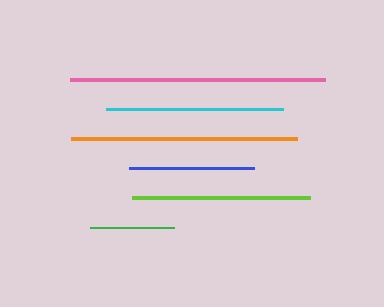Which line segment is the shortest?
The green line is the shortest at approximately 84 pixels.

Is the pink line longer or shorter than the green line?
The pink line is longer than the green line.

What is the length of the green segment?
The green segment is approximately 84 pixels long.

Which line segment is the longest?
The pink line is the longest at approximately 255 pixels.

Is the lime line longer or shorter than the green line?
The lime line is longer than the green line.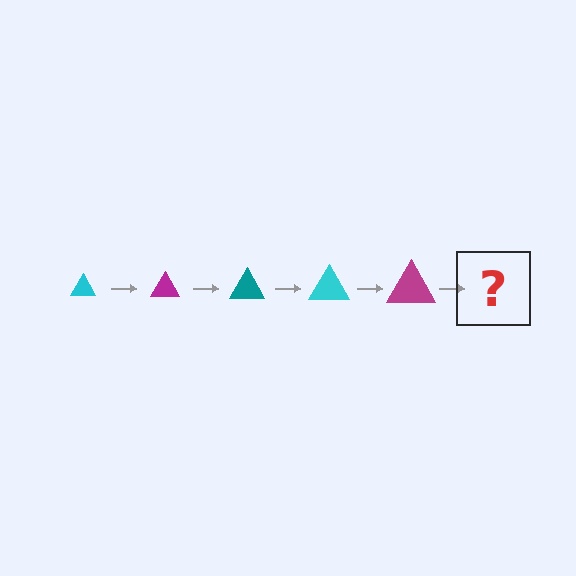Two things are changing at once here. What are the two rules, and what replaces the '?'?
The two rules are that the triangle grows larger each step and the color cycles through cyan, magenta, and teal. The '?' should be a teal triangle, larger than the previous one.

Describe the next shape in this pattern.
It should be a teal triangle, larger than the previous one.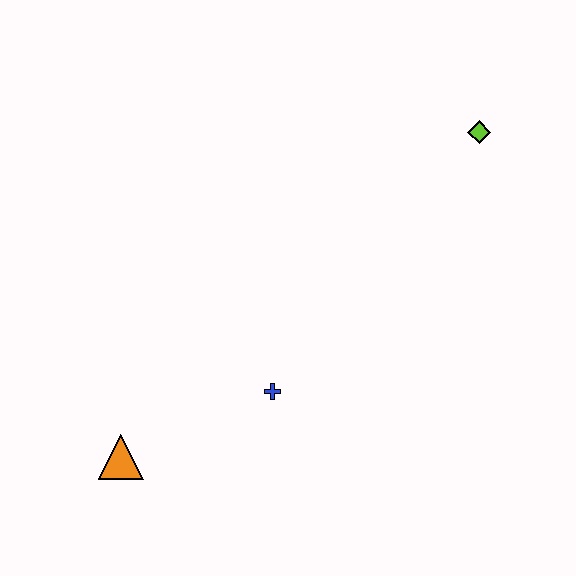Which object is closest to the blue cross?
The orange triangle is closest to the blue cross.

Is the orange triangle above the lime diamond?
No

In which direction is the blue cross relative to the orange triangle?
The blue cross is to the right of the orange triangle.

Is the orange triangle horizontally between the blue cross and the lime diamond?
No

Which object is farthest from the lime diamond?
The orange triangle is farthest from the lime diamond.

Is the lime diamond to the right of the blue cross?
Yes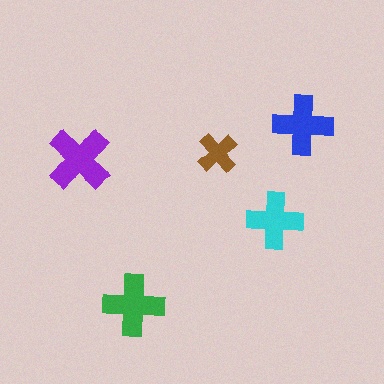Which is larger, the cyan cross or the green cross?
The green one.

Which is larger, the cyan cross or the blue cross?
The blue one.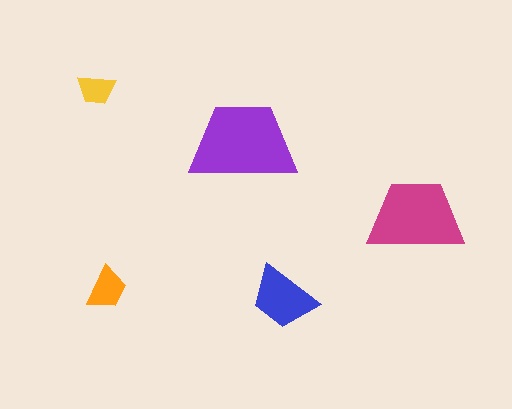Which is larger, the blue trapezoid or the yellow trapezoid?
The blue one.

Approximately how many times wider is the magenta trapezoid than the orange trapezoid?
About 2 times wider.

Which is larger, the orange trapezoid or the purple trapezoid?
The purple one.